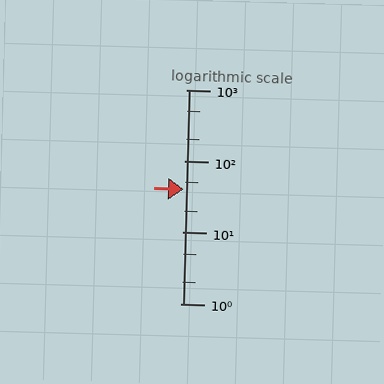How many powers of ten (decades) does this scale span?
The scale spans 3 decades, from 1 to 1000.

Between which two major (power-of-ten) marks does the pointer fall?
The pointer is between 10 and 100.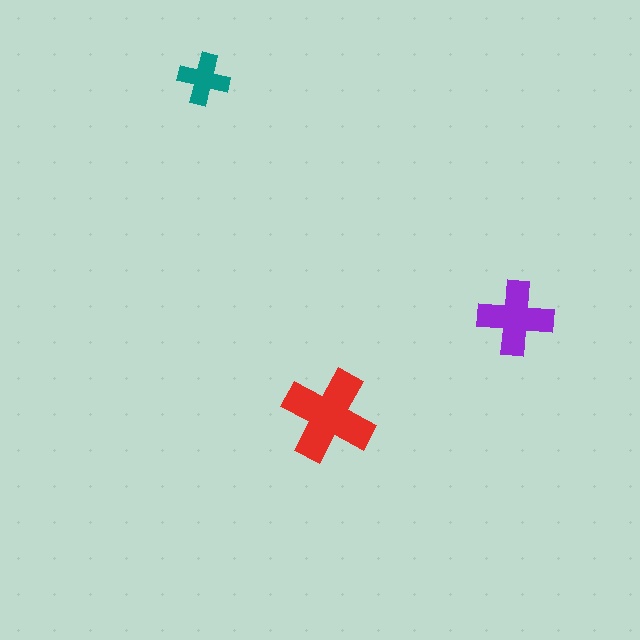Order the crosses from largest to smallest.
the red one, the purple one, the teal one.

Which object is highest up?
The teal cross is topmost.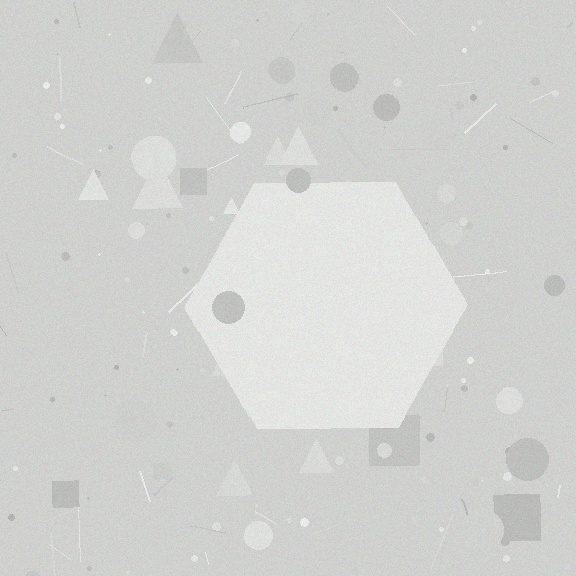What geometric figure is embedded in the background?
A hexagon is embedded in the background.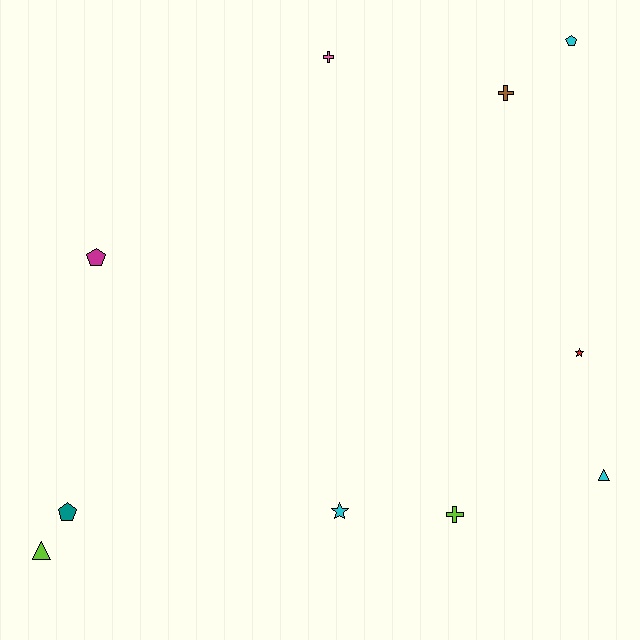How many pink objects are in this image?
There is 1 pink object.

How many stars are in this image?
There are 2 stars.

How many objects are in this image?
There are 10 objects.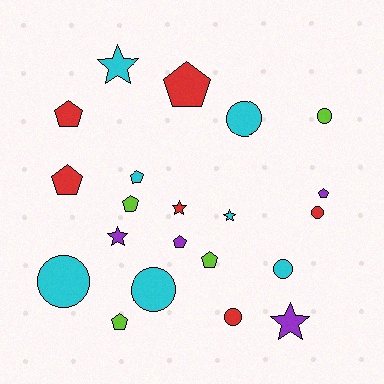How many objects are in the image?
There are 21 objects.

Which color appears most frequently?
Cyan, with 7 objects.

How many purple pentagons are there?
There are 2 purple pentagons.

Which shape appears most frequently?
Pentagon, with 9 objects.